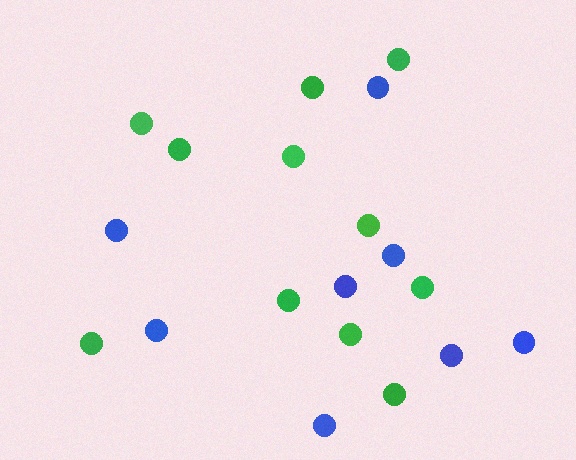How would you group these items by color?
There are 2 groups: one group of blue circles (8) and one group of green circles (11).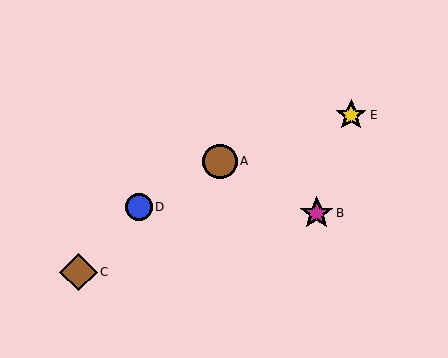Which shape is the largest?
The brown diamond (labeled C) is the largest.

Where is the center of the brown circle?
The center of the brown circle is at (220, 161).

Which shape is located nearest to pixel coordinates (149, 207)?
The blue circle (labeled D) at (139, 207) is nearest to that location.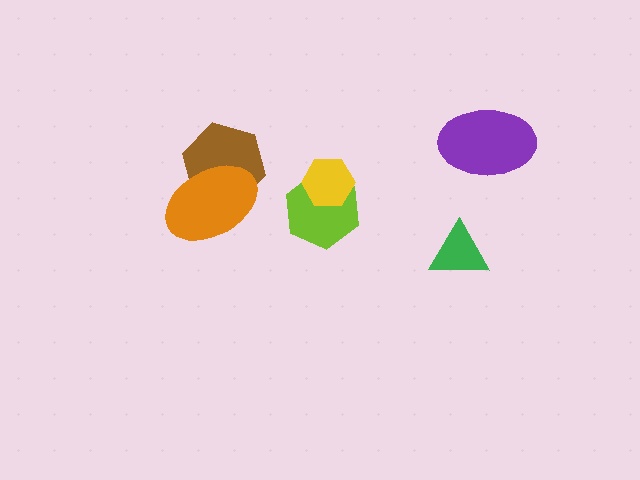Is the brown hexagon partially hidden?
Yes, it is partially covered by another shape.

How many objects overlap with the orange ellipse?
1 object overlaps with the orange ellipse.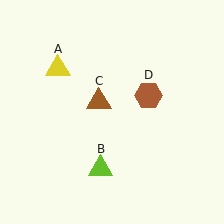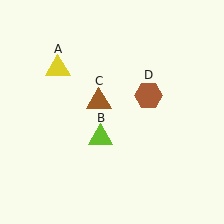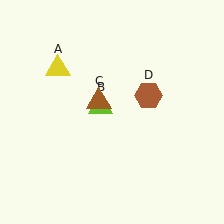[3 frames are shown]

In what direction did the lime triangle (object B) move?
The lime triangle (object B) moved up.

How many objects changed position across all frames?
1 object changed position: lime triangle (object B).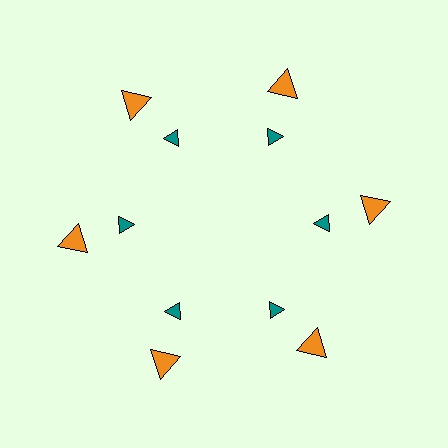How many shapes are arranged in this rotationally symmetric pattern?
There are 12 shapes, arranged in 6 groups of 2.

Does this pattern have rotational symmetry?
Yes, this pattern has 6-fold rotational symmetry. It looks the same after rotating 60 degrees around the center.